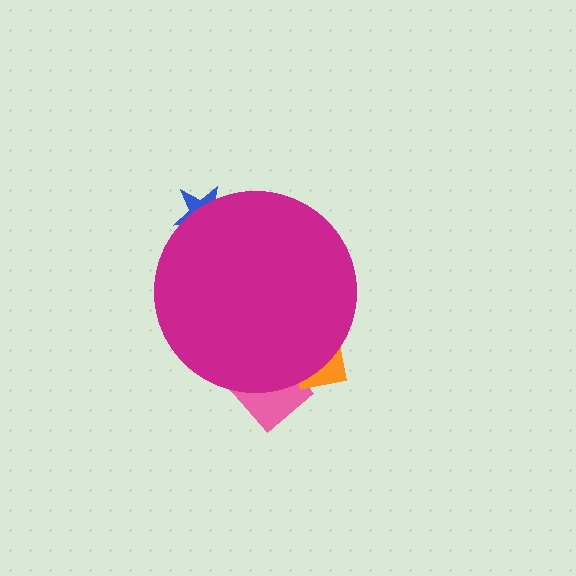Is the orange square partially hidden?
Yes, the orange square is partially hidden behind the magenta circle.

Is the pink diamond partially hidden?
Yes, the pink diamond is partially hidden behind the magenta circle.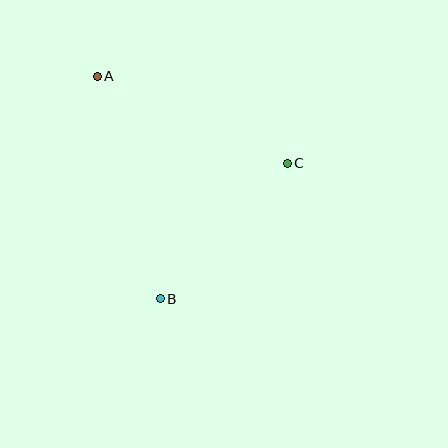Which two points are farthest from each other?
Points A and B are farthest from each other.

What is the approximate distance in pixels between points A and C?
The distance between A and C is approximately 209 pixels.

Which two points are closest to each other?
Points B and C are closest to each other.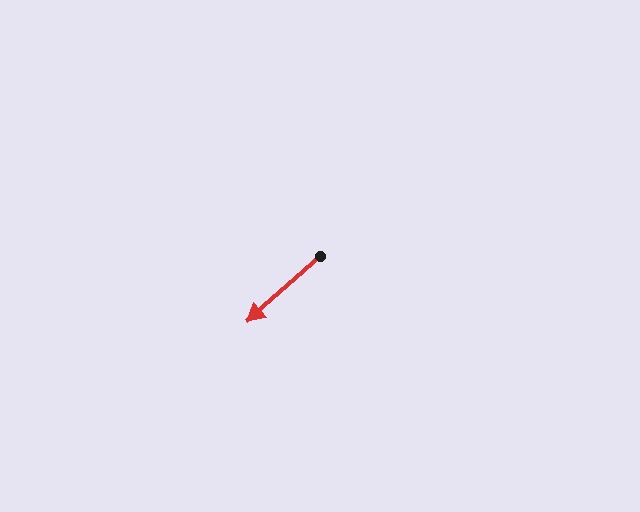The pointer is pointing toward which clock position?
Roughly 8 o'clock.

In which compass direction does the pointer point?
Southwest.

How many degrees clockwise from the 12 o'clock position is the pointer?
Approximately 228 degrees.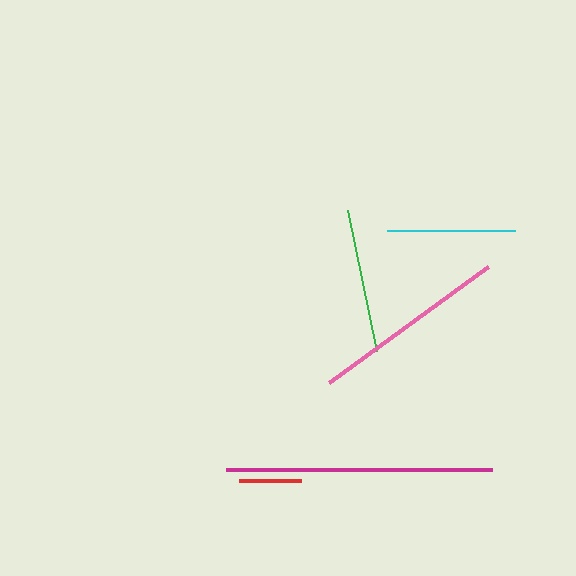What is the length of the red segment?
The red segment is approximately 62 pixels long.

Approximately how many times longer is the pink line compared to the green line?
The pink line is approximately 1.4 times the length of the green line.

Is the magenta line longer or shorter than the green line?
The magenta line is longer than the green line.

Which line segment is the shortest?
The red line is the shortest at approximately 62 pixels.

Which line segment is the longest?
The magenta line is the longest at approximately 266 pixels.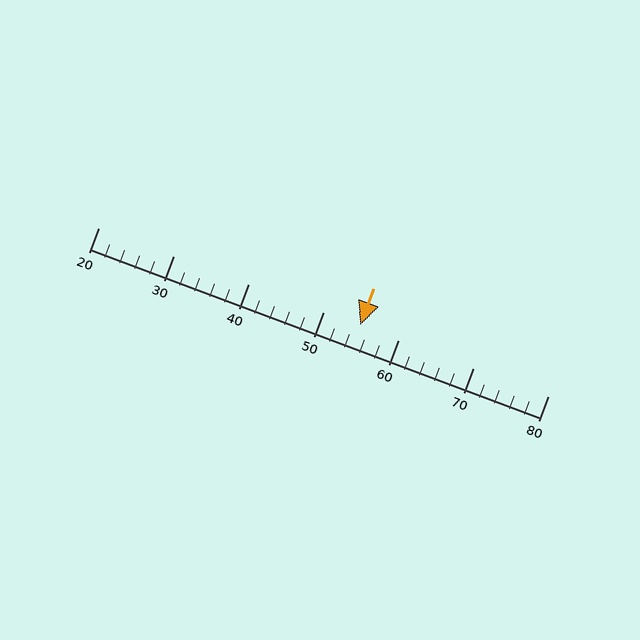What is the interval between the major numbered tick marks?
The major tick marks are spaced 10 units apart.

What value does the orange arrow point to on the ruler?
The orange arrow points to approximately 55.